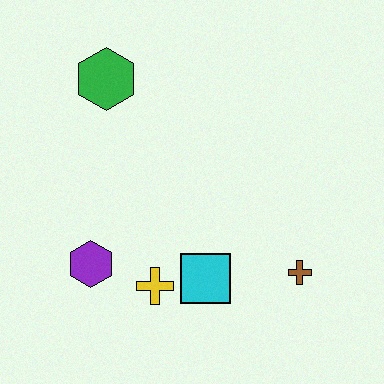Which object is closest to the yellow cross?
The cyan square is closest to the yellow cross.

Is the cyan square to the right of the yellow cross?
Yes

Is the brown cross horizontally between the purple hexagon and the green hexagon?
No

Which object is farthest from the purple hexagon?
The brown cross is farthest from the purple hexagon.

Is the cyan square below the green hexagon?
Yes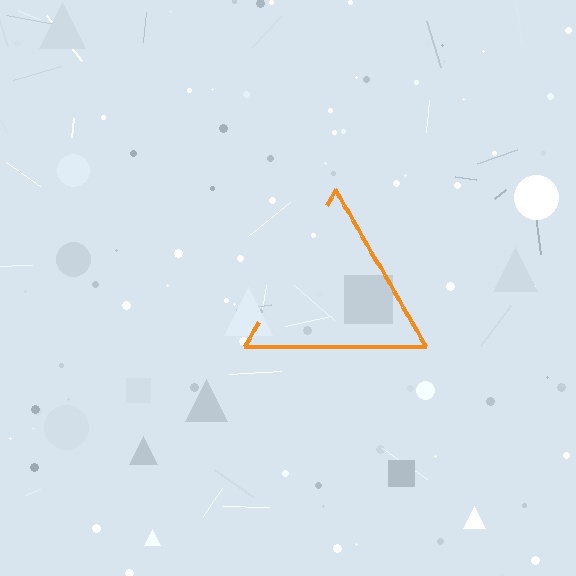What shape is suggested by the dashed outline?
The dashed outline suggests a triangle.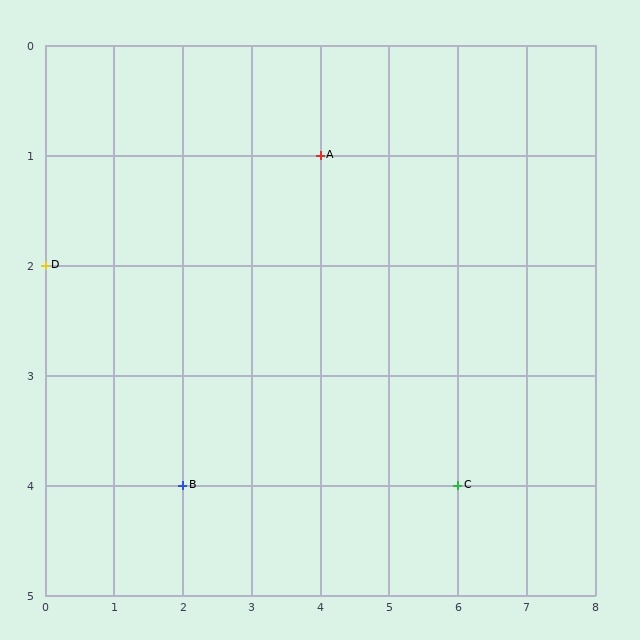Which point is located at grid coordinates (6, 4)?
Point C is at (6, 4).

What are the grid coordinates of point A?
Point A is at grid coordinates (4, 1).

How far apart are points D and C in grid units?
Points D and C are 6 columns and 2 rows apart (about 6.3 grid units diagonally).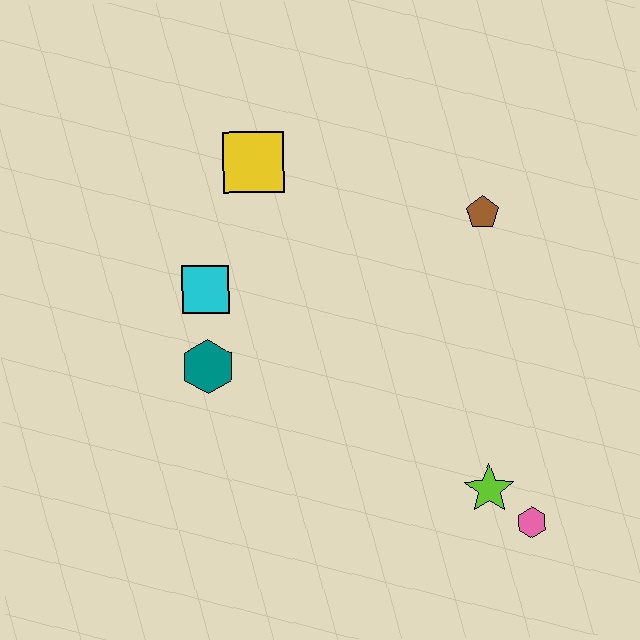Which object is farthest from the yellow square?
The pink hexagon is farthest from the yellow square.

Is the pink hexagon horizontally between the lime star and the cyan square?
No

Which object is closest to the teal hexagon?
The cyan square is closest to the teal hexagon.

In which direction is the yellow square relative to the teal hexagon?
The yellow square is above the teal hexagon.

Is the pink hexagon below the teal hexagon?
Yes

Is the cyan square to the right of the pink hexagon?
No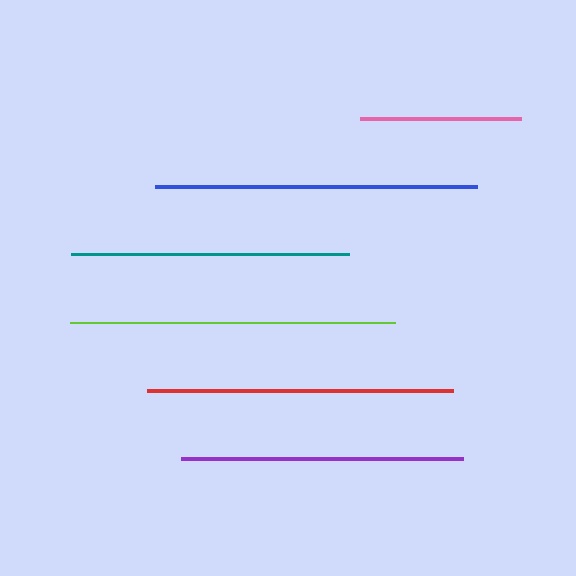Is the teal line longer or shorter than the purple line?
The purple line is longer than the teal line.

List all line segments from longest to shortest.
From longest to shortest: lime, blue, red, purple, teal, pink.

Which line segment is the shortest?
The pink line is the shortest at approximately 161 pixels.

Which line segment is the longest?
The lime line is the longest at approximately 325 pixels.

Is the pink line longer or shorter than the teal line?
The teal line is longer than the pink line.